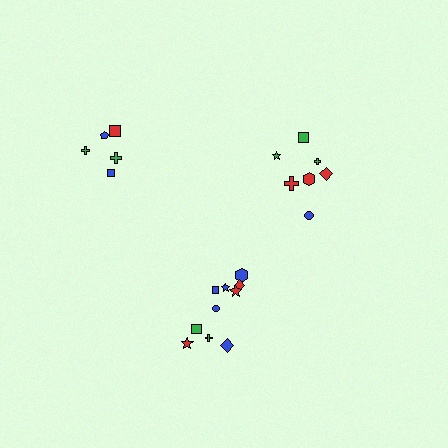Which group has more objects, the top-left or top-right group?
The top-right group.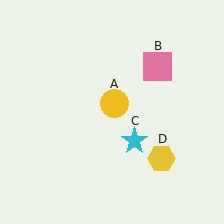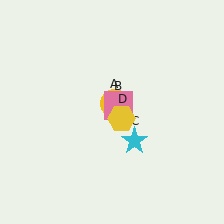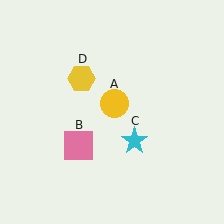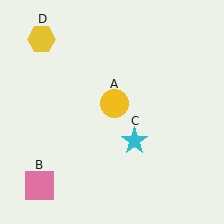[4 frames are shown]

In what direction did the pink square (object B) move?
The pink square (object B) moved down and to the left.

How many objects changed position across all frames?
2 objects changed position: pink square (object B), yellow hexagon (object D).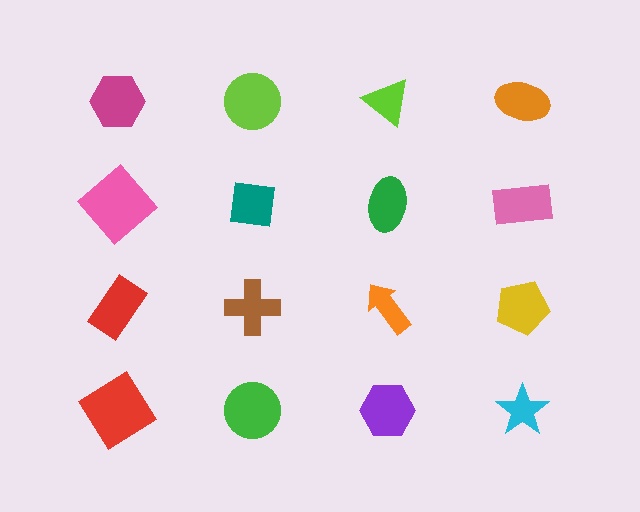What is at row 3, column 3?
An orange arrow.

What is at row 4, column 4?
A cyan star.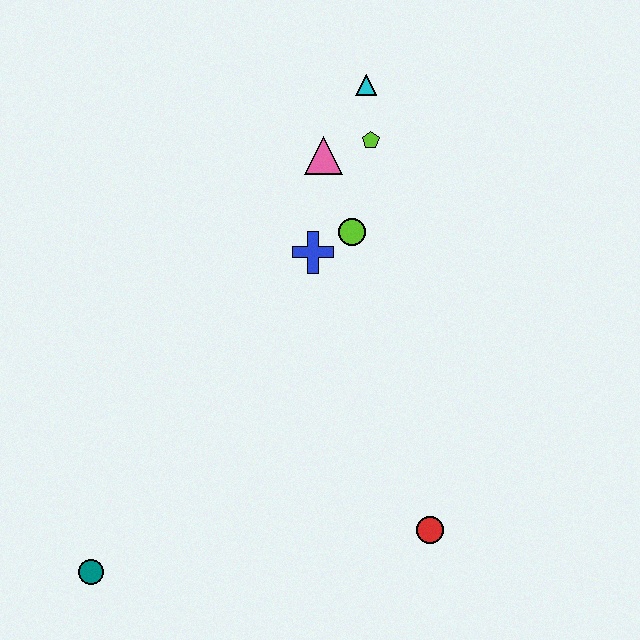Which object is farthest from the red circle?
The cyan triangle is farthest from the red circle.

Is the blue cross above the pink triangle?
No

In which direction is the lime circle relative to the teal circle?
The lime circle is above the teal circle.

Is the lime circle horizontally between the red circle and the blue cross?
Yes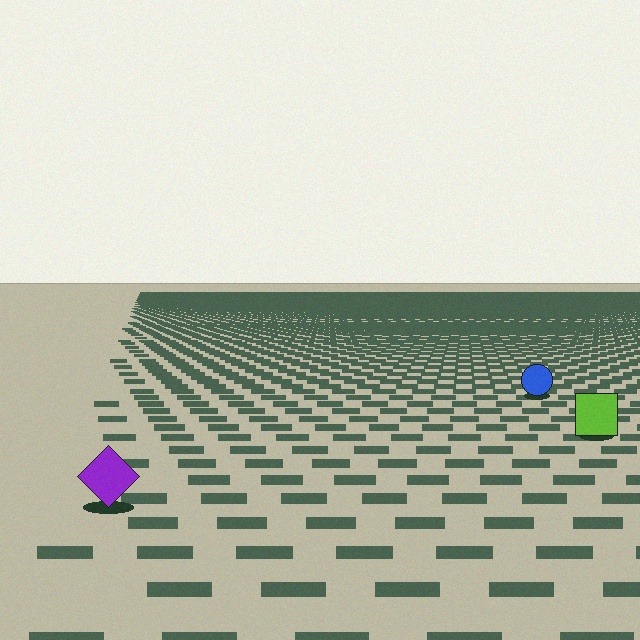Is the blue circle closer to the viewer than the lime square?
No. The lime square is closer — you can tell from the texture gradient: the ground texture is coarser near it.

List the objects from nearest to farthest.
From nearest to farthest: the purple diamond, the lime square, the blue circle.